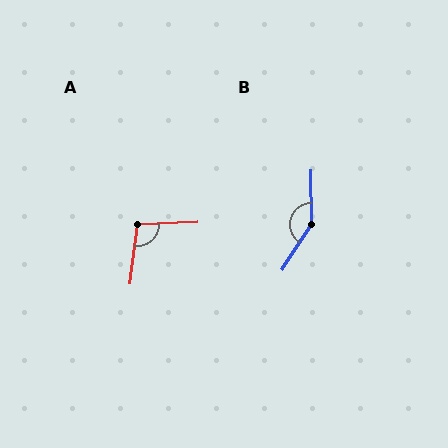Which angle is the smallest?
A, at approximately 100 degrees.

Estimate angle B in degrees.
Approximately 146 degrees.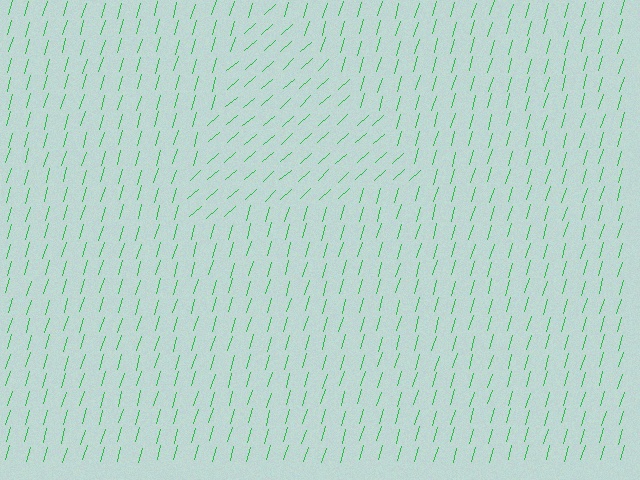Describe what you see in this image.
The image is filled with small green line segments. A triangle region in the image has lines oriented differently from the surrounding lines, creating a visible texture boundary.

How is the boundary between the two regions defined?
The boundary is defined purely by a change in line orientation (approximately 32 degrees difference). All lines are the same color and thickness.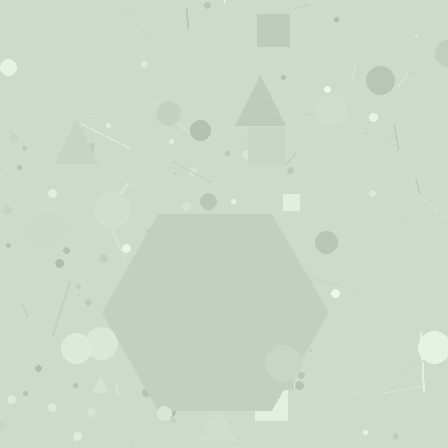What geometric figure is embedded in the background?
A hexagon is embedded in the background.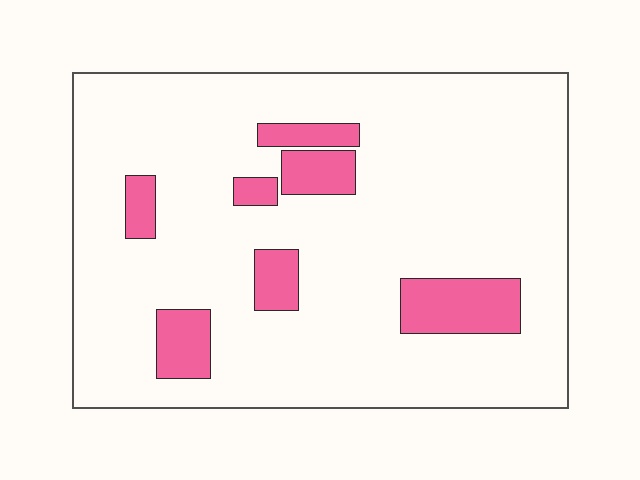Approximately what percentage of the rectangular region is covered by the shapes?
Approximately 15%.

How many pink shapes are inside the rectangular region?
7.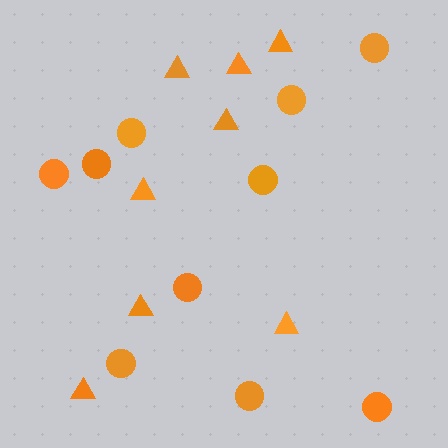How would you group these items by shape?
There are 2 groups: one group of triangles (8) and one group of circles (10).